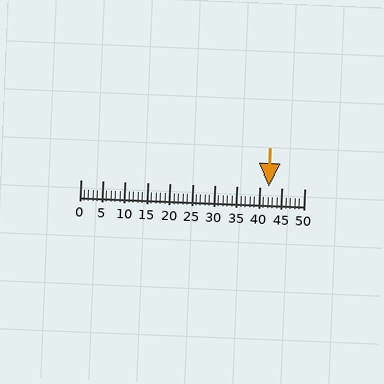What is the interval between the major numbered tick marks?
The major tick marks are spaced 5 units apart.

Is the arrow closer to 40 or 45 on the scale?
The arrow is closer to 40.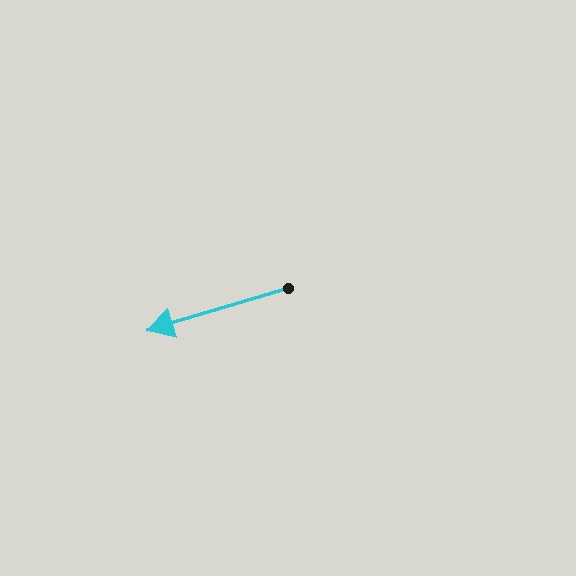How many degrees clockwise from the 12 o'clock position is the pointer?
Approximately 253 degrees.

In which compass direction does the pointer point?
West.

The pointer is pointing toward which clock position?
Roughly 8 o'clock.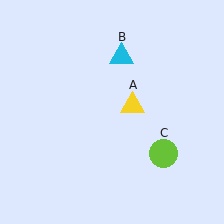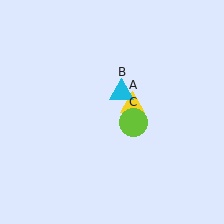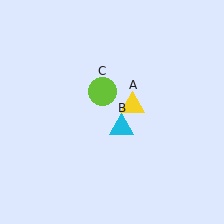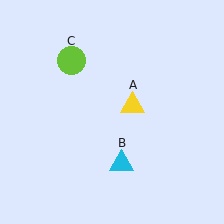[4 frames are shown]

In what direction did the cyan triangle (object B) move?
The cyan triangle (object B) moved down.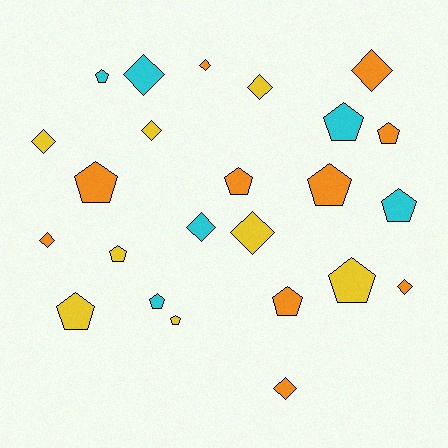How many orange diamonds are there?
There are 5 orange diamonds.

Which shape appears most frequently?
Pentagon, with 13 objects.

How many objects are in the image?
There are 24 objects.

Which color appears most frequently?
Orange, with 10 objects.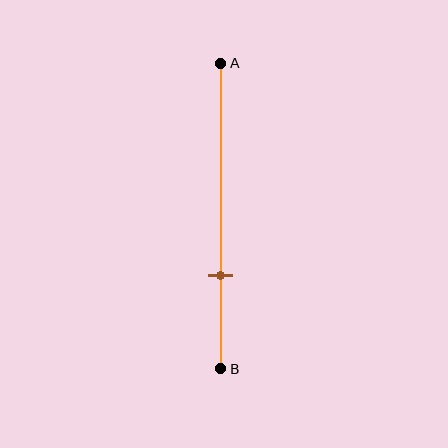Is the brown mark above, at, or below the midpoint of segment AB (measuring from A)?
The brown mark is below the midpoint of segment AB.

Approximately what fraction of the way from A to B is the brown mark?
The brown mark is approximately 70% of the way from A to B.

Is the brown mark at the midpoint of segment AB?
No, the mark is at about 70% from A, not at the 50% midpoint.